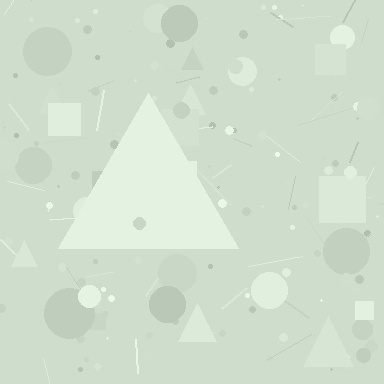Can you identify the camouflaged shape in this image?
The camouflaged shape is a triangle.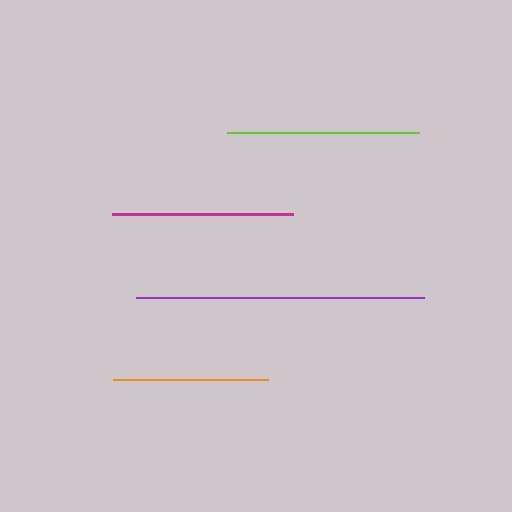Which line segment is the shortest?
The orange line is the shortest at approximately 155 pixels.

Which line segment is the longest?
The purple line is the longest at approximately 288 pixels.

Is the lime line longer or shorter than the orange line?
The lime line is longer than the orange line.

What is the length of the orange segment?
The orange segment is approximately 155 pixels long.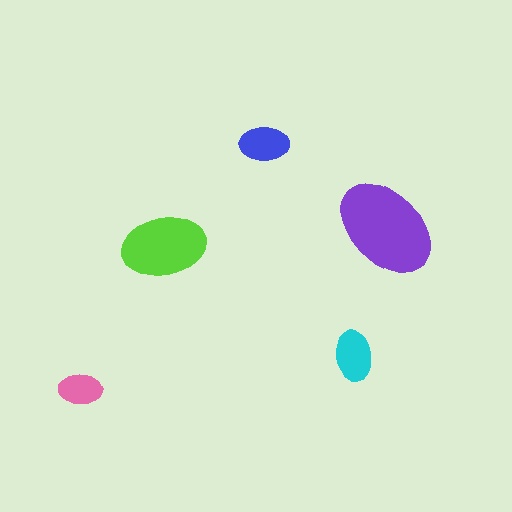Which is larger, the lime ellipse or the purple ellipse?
The purple one.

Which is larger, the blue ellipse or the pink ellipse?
The blue one.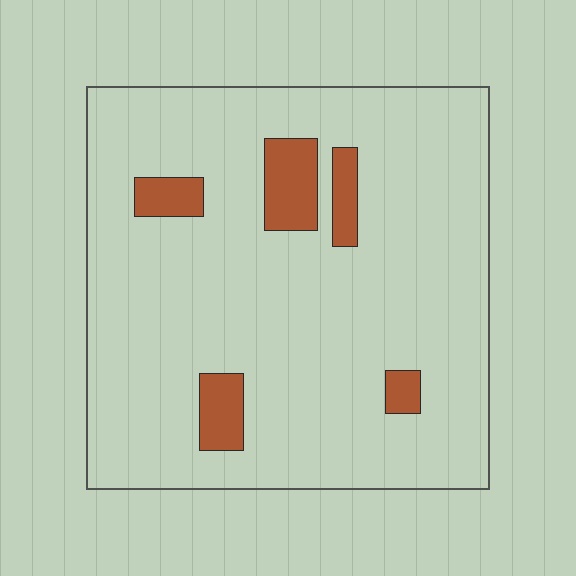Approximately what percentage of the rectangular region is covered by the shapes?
Approximately 10%.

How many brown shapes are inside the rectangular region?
5.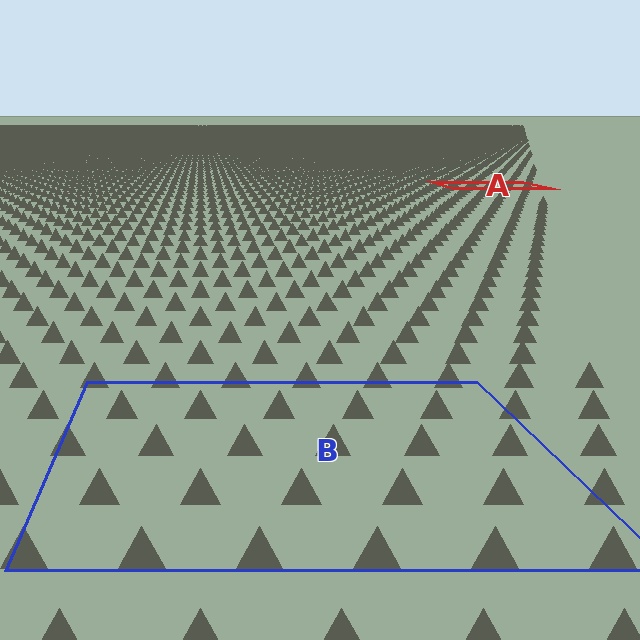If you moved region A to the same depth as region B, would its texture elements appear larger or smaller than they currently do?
They would appear larger. At a closer depth, the same texture elements are projected at a bigger on-screen size.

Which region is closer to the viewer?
Region B is closer. The texture elements there are larger and more spread out.